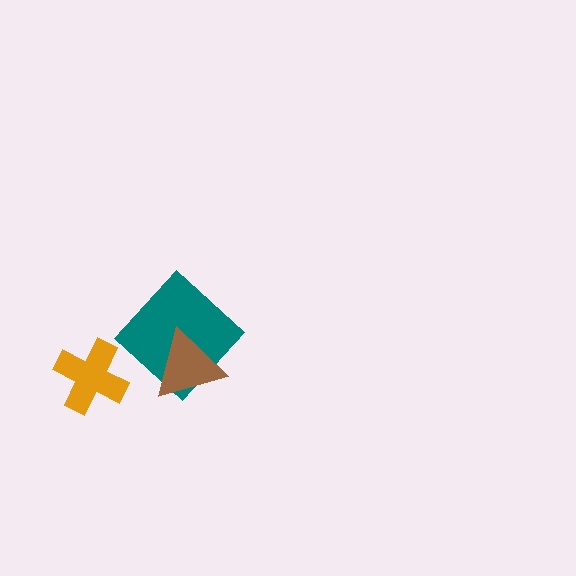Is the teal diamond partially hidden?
Yes, it is partially covered by another shape.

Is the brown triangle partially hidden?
No, no other shape covers it.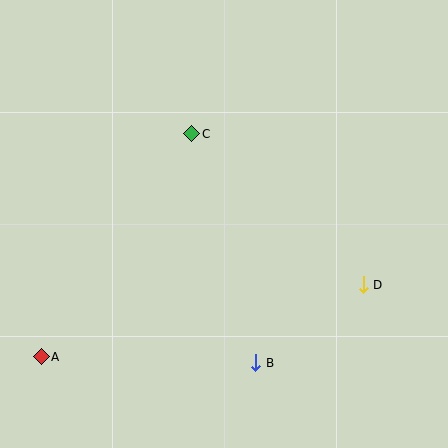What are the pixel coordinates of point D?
Point D is at (363, 285).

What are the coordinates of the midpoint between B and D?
The midpoint between B and D is at (309, 324).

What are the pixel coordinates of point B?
Point B is at (255, 363).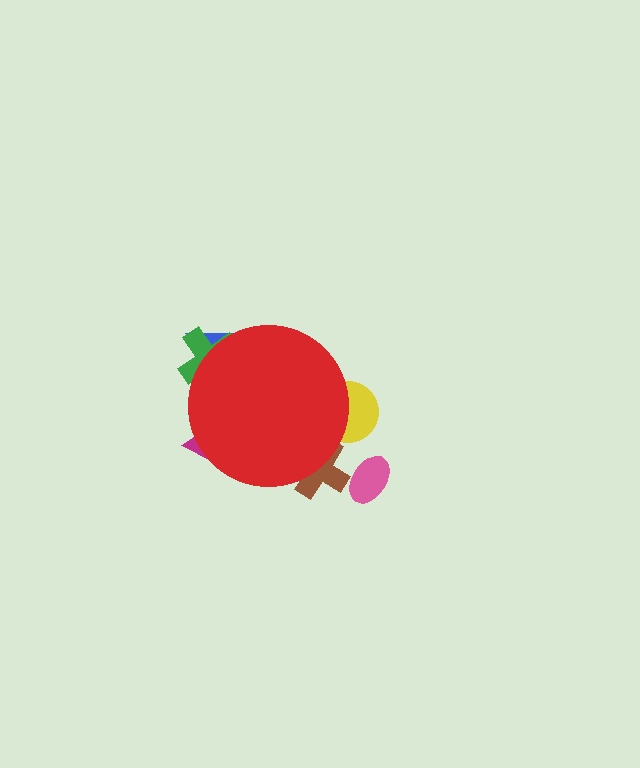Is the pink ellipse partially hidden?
No, the pink ellipse is fully visible.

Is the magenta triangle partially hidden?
Yes, the magenta triangle is partially hidden behind the red circle.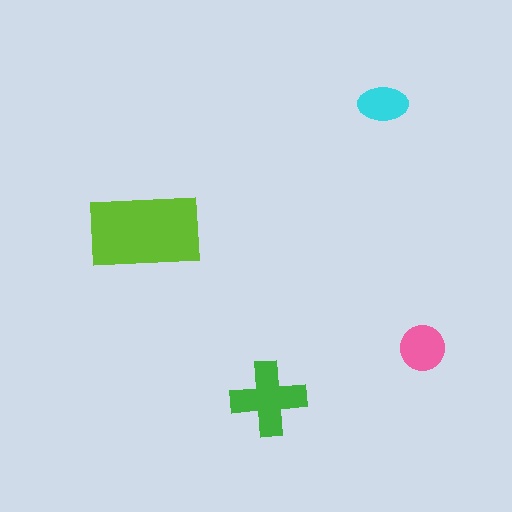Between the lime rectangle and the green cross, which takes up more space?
The lime rectangle.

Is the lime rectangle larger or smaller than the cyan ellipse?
Larger.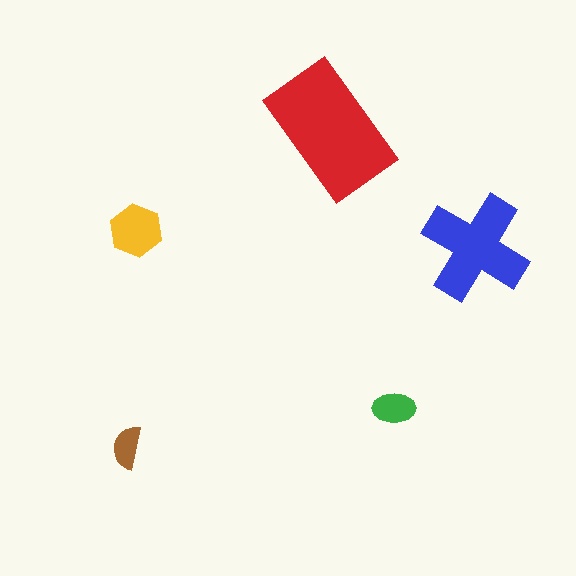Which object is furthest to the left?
The brown semicircle is leftmost.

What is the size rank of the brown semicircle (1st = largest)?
5th.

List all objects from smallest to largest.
The brown semicircle, the green ellipse, the yellow hexagon, the blue cross, the red rectangle.